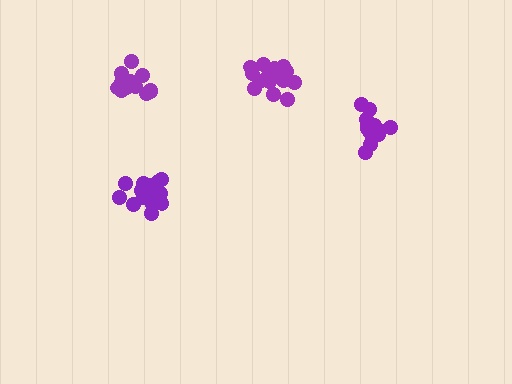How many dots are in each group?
Group 1: 18 dots, Group 2: 14 dots, Group 3: 15 dots, Group 4: 15 dots (62 total).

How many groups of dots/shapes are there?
There are 4 groups.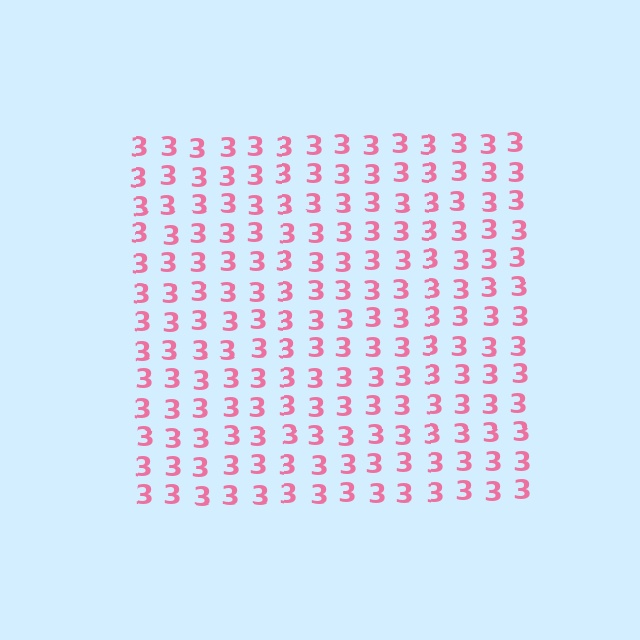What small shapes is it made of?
It is made of small digit 3's.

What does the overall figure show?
The overall figure shows a square.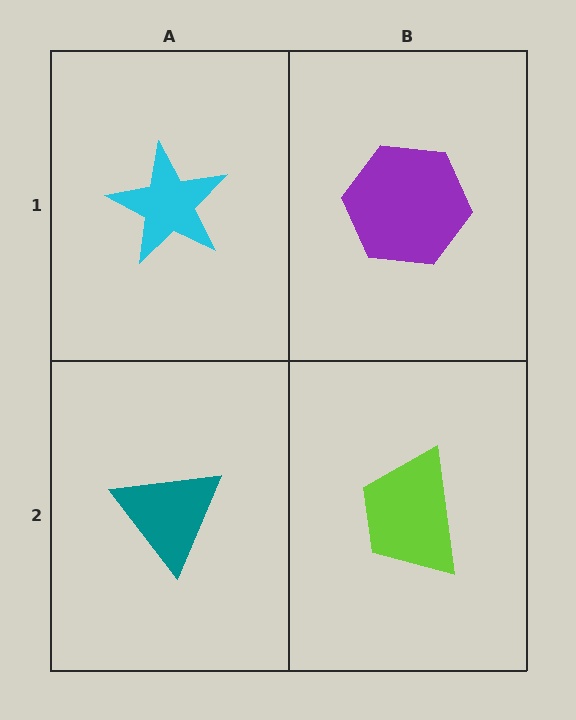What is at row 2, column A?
A teal triangle.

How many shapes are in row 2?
2 shapes.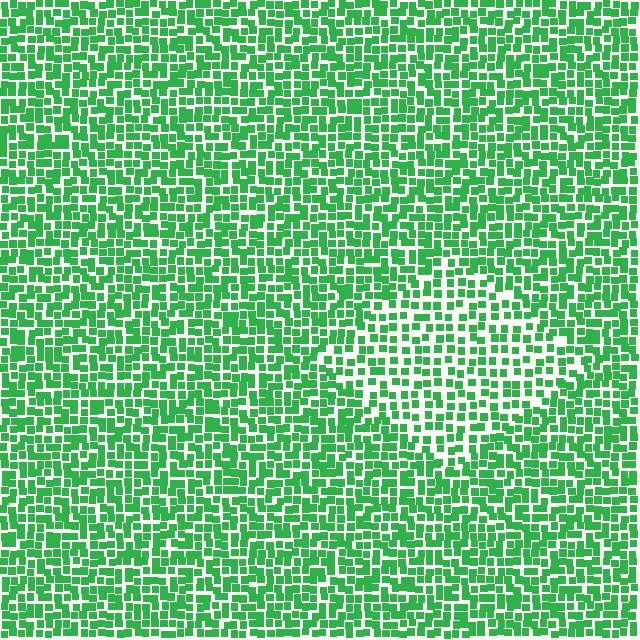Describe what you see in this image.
The image contains small green elements arranged at two different densities. A diamond-shaped region is visible where the elements are less densely packed than the surrounding area.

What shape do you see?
I see a diamond.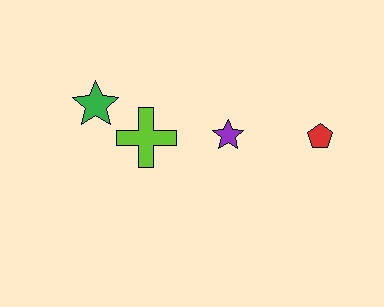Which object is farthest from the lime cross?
The red pentagon is farthest from the lime cross.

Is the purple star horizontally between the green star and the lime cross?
No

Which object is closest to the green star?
The lime cross is closest to the green star.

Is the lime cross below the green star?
Yes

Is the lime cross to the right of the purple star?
No